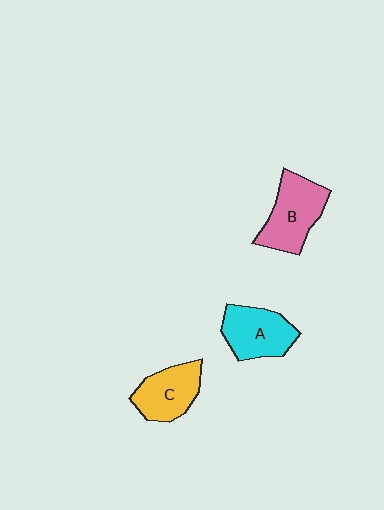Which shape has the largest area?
Shape B (pink).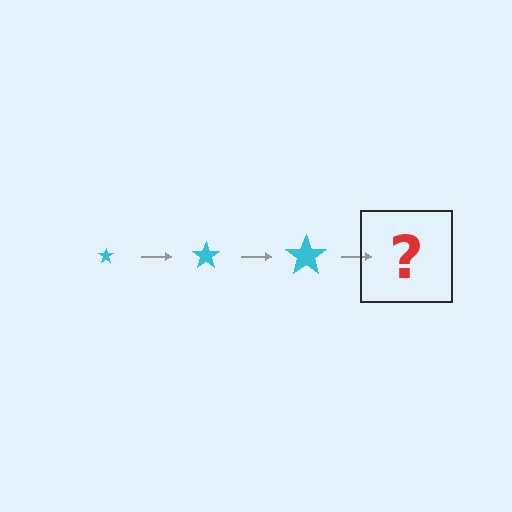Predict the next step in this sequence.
The next step is a cyan star, larger than the previous one.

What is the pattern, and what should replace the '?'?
The pattern is that the star gets progressively larger each step. The '?' should be a cyan star, larger than the previous one.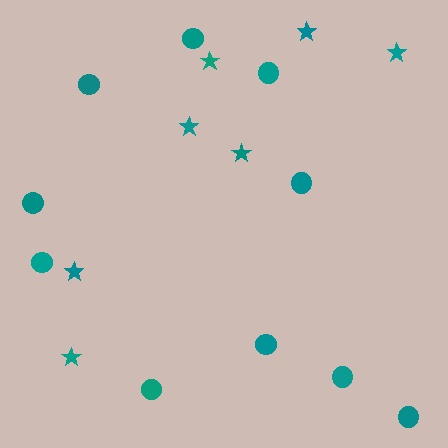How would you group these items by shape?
There are 2 groups: one group of circles (10) and one group of stars (7).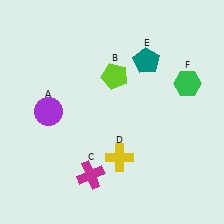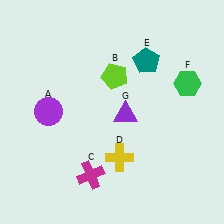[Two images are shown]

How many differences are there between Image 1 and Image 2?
There is 1 difference between the two images.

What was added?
A purple triangle (G) was added in Image 2.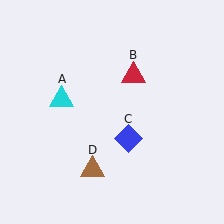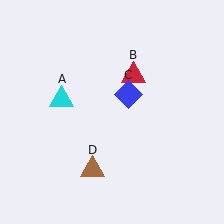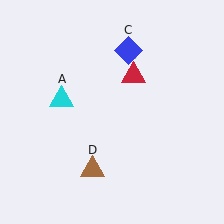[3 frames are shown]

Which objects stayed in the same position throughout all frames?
Cyan triangle (object A) and red triangle (object B) and brown triangle (object D) remained stationary.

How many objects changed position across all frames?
1 object changed position: blue diamond (object C).